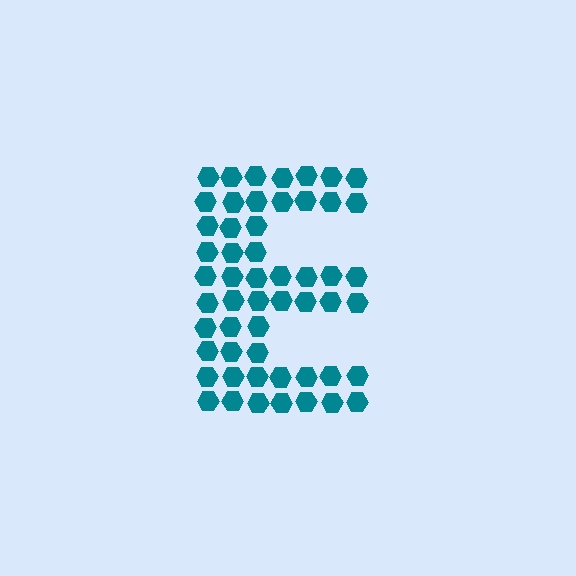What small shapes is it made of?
It is made of small hexagons.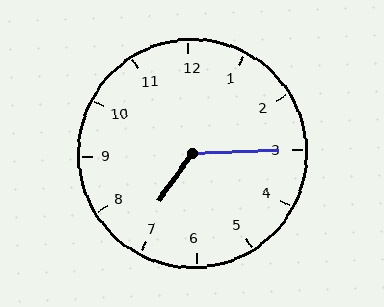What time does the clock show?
7:15.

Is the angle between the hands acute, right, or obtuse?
It is obtuse.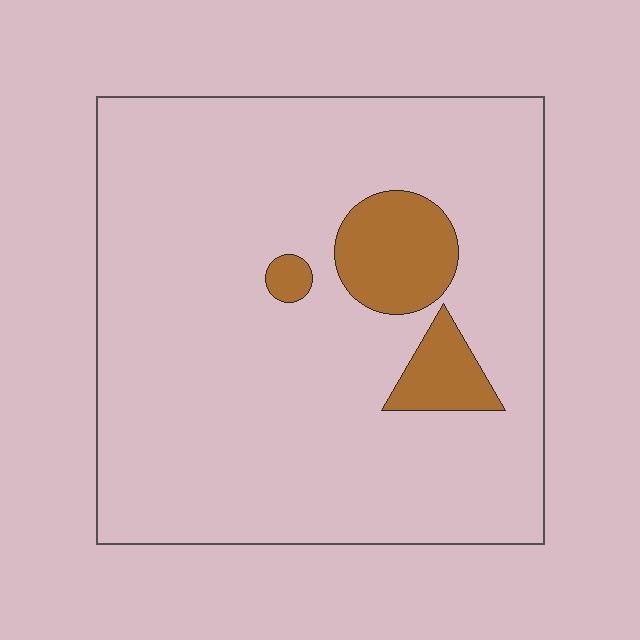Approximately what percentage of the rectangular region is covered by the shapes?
Approximately 10%.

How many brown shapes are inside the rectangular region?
3.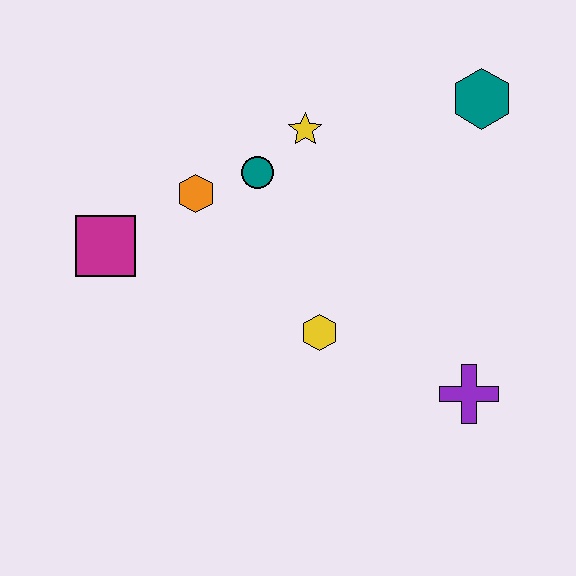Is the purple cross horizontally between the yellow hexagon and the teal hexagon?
Yes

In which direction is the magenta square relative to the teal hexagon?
The magenta square is to the left of the teal hexagon.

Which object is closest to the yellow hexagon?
The purple cross is closest to the yellow hexagon.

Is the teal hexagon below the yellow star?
No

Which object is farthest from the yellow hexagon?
The teal hexagon is farthest from the yellow hexagon.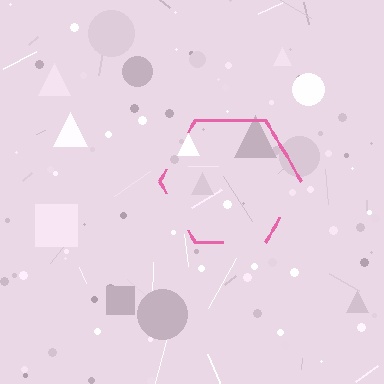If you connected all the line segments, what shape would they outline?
They would outline a hexagon.